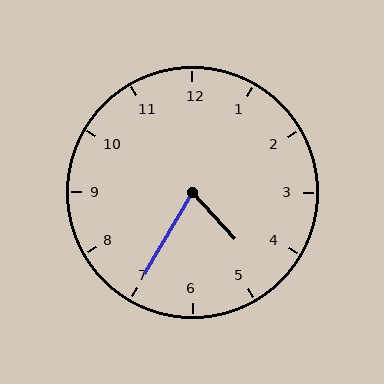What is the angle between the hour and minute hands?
Approximately 72 degrees.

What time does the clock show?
4:35.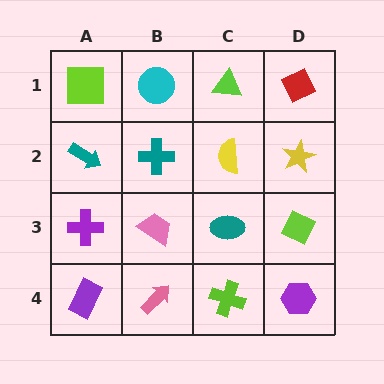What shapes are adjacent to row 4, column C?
A teal ellipse (row 3, column C), a pink arrow (row 4, column B), a purple hexagon (row 4, column D).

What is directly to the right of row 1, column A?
A cyan circle.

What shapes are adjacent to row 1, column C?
A yellow semicircle (row 2, column C), a cyan circle (row 1, column B), a red diamond (row 1, column D).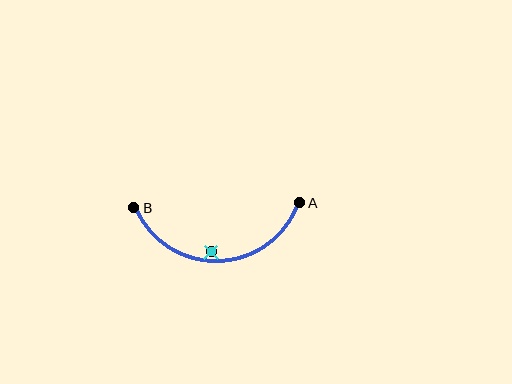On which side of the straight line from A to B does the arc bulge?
The arc bulges below the straight line connecting A and B.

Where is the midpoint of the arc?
The arc midpoint is the point on the curve farthest from the straight line joining A and B. It sits below that line.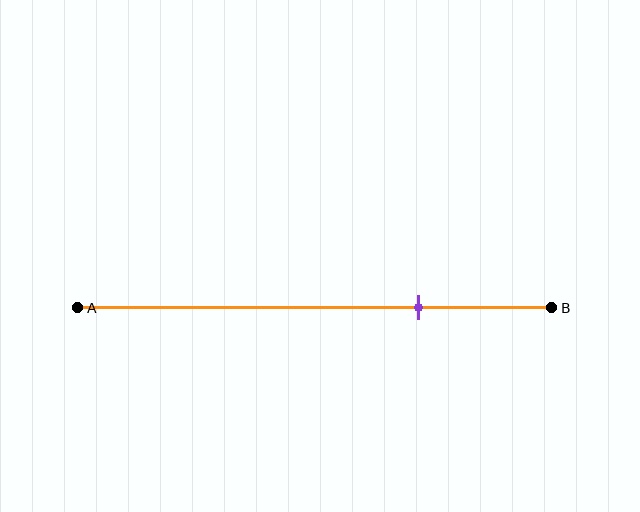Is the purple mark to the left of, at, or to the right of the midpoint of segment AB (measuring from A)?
The purple mark is to the right of the midpoint of segment AB.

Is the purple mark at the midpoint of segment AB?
No, the mark is at about 70% from A, not at the 50% midpoint.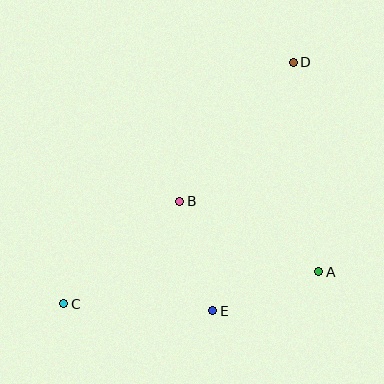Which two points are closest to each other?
Points A and E are closest to each other.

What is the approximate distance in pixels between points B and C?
The distance between B and C is approximately 155 pixels.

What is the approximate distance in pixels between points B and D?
The distance between B and D is approximately 179 pixels.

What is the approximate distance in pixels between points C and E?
The distance between C and E is approximately 149 pixels.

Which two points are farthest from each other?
Points C and D are farthest from each other.